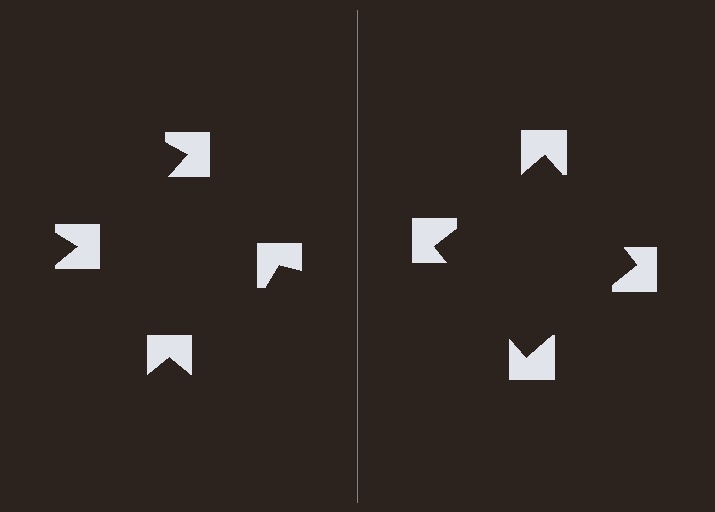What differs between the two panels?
The notched squares are positioned identically on both sides; only the wedge orientations differ. On the right they align to a square; on the left they are misaligned.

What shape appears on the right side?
An illusory square.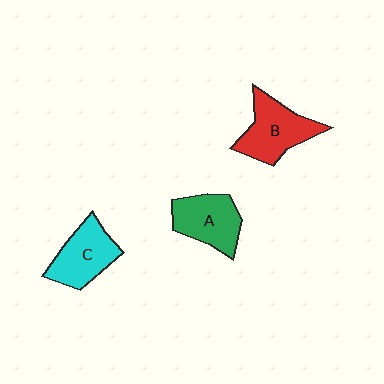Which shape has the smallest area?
Shape C (cyan).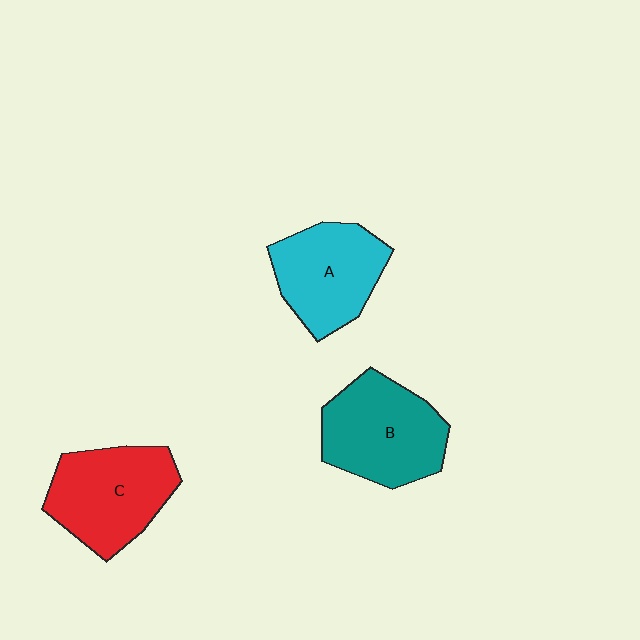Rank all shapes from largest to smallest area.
From largest to smallest: B (teal), C (red), A (cyan).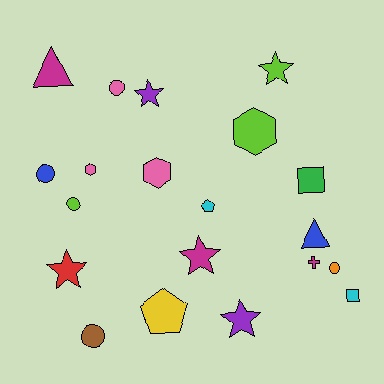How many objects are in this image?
There are 20 objects.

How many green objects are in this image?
There is 1 green object.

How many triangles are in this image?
There are 2 triangles.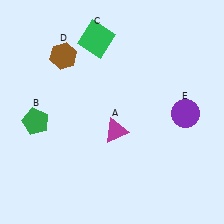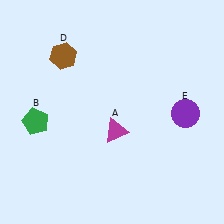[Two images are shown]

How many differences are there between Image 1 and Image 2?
There is 1 difference between the two images.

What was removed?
The green square (C) was removed in Image 2.